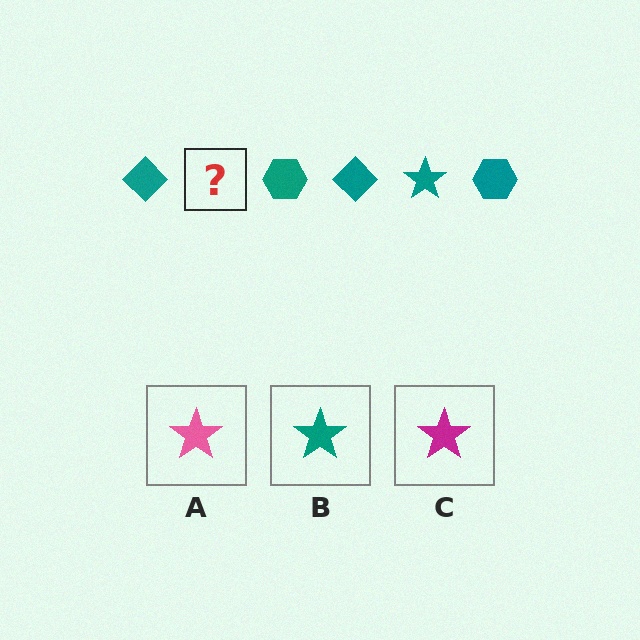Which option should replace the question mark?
Option B.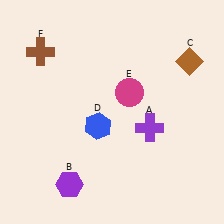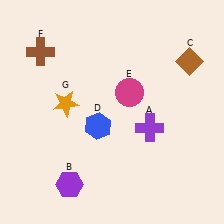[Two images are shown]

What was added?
An orange star (G) was added in Image 2.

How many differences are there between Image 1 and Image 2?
There is 1 difference between the two images.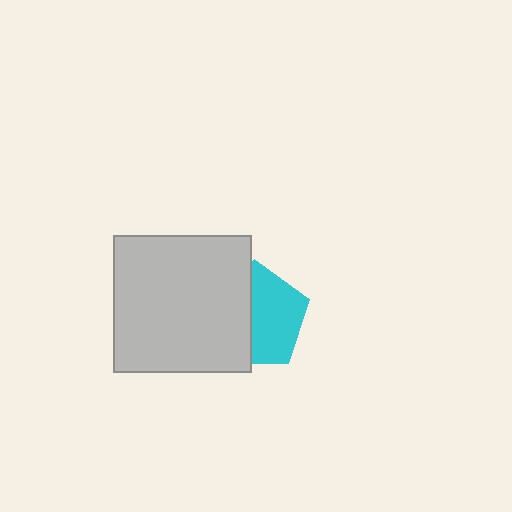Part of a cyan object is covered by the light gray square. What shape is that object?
It is a pentagon.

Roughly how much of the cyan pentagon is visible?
About half of it is visible (roughly 54%).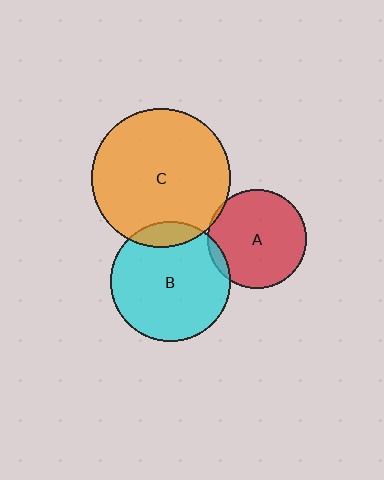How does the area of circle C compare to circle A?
Approximately 2.0 times.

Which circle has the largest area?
Circle C (orange).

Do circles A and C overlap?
Yes.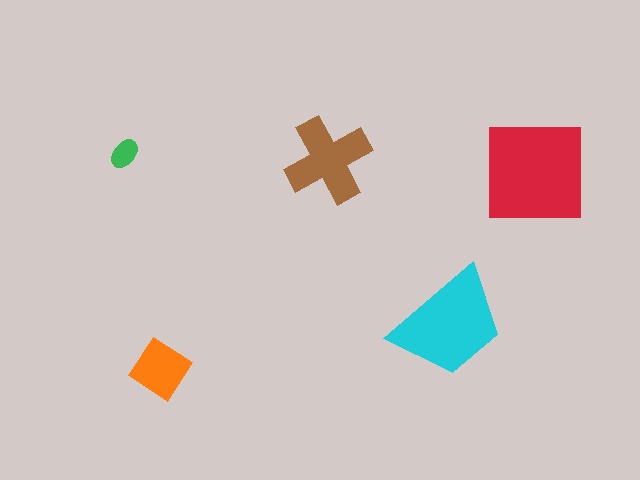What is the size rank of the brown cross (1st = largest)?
3rd.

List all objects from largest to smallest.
The red square, the cyan trapezoid, the brown cross, the orange diamond, the green ellipse.